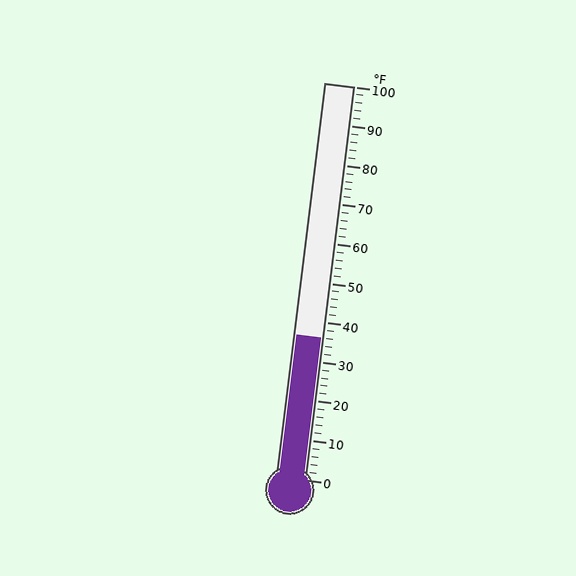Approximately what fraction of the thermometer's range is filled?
The thermometer is filled to approximately 35% of its range.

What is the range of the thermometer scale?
The thermometer scale ranges from 0°F to 100°F.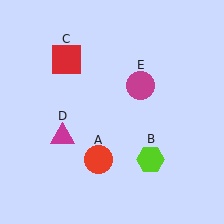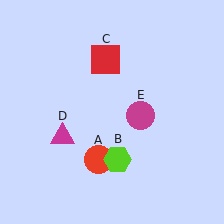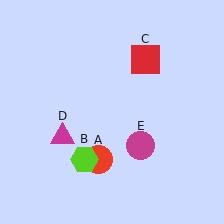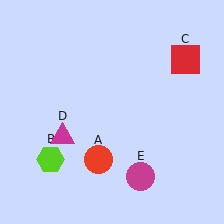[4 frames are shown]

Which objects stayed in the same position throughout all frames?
Red circle (object A) and magenta triangle (object D) remained stationary.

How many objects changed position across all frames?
3 objects changed position: lime hexagon (object B), red square (object C), magenta circle (object E).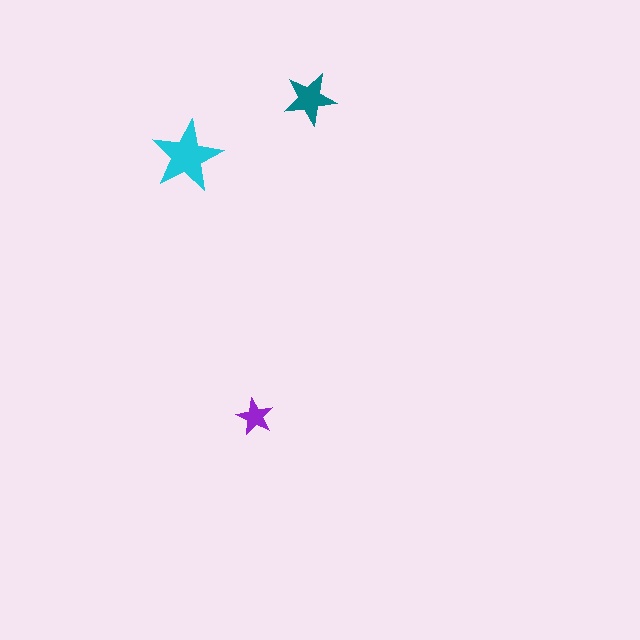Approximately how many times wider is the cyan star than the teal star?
About 1.5 times wider.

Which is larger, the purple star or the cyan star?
The cyan one.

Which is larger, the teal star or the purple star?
The teal one.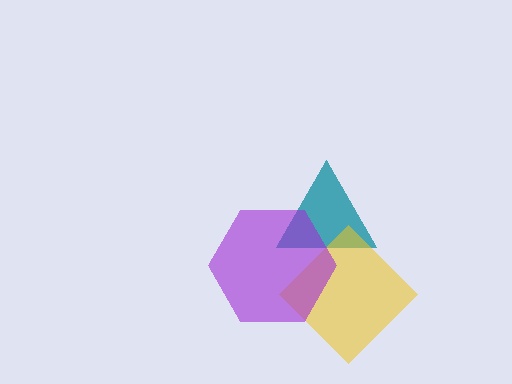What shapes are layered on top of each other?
The layered shapes are: a teal triangle, a yellow diamond, a purple hexagon.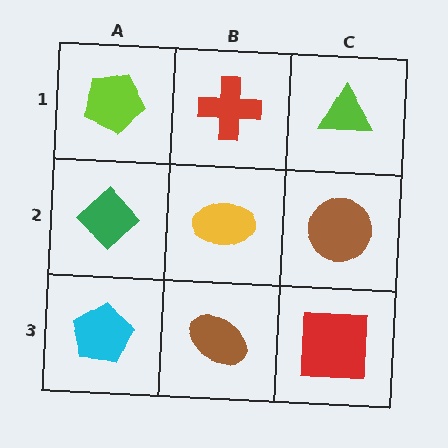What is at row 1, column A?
A lime pentagon.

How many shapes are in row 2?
3 shapes.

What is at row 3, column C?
A red square.